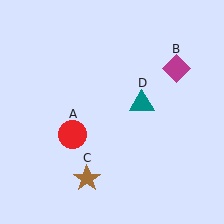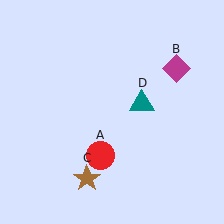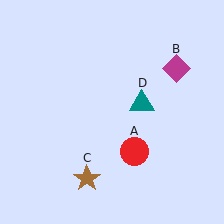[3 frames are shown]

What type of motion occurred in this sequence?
The red circle (object A) rotated counterclockwise around the center of the scene.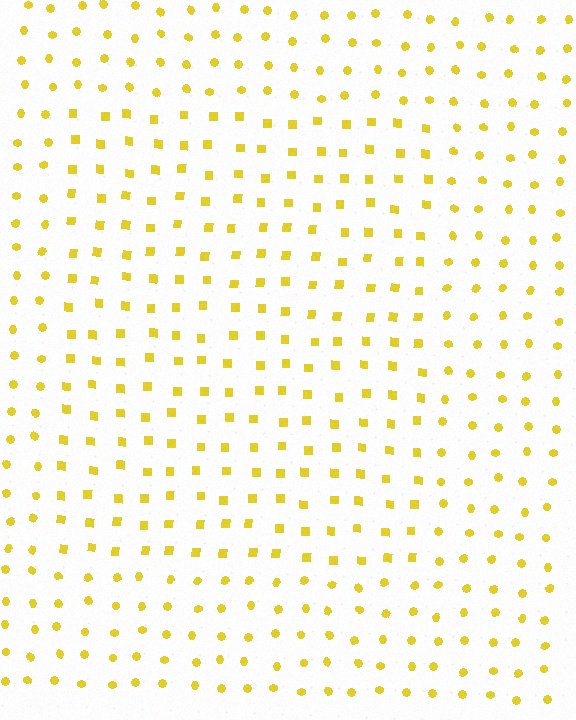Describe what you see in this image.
The image is filled with small yellow elements arranged in a uniform grid. A rectangle-shaped region contains squares, while the surrounding area contains circles. The boundary is defined purely by the change in element shape.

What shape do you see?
I see a rectangle.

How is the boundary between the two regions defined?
The boundary is defined by a change in element shape: squares inside vs. circles outside. All elements share the same color and spacing.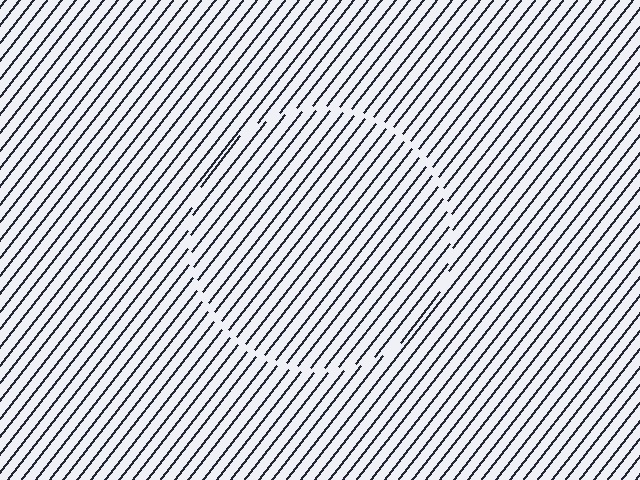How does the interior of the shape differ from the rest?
The interior of the shape contains the same grating, shifted by half a period — the contour is defined by the phase discontinuity where line-ends from the inner and outer gratings abut.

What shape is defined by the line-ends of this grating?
An illusory circle. The interior of the shape contains the same grating, shifted by half a period — the contour is defined by the phase discontinuity where line-ends from the inner and outer gratings abut.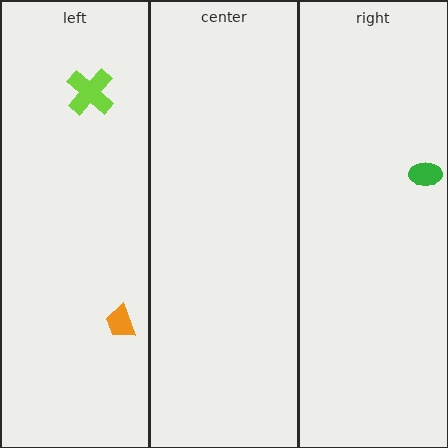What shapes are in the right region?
The green ellipse.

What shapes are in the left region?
The orange trapezoid, the lime cross.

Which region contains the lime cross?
The left region.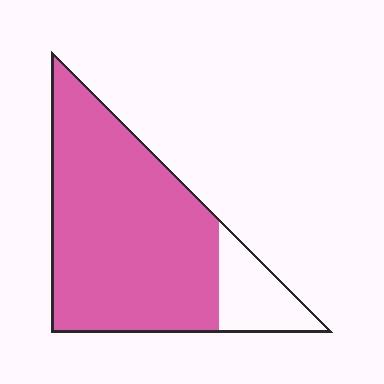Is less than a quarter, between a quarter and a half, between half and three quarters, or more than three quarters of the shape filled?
More than three quarters.